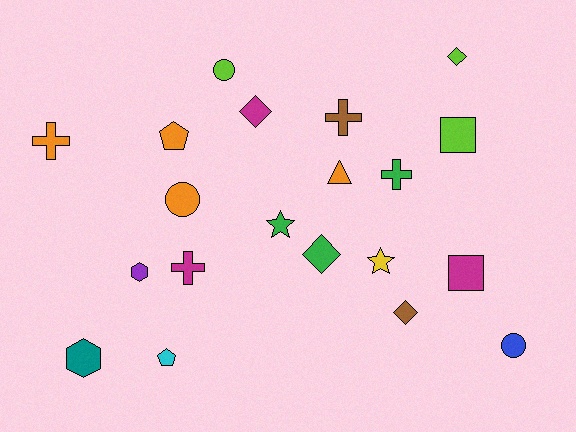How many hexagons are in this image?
There are 2 hexagons.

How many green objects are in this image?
There are 3 green objects.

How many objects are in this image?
There are 20 objects.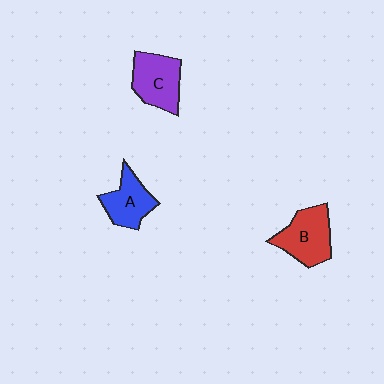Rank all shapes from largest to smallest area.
From largest to smallest: B (red), C (purple), A (blue).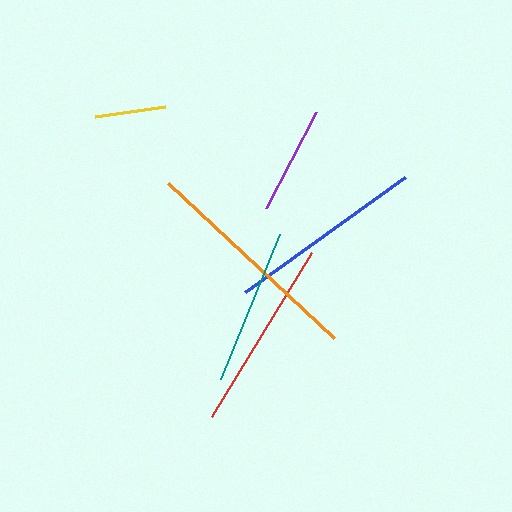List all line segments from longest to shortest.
From longest to shortest: orange, blue, red, teal, purple, yellow.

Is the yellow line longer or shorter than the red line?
The red line is longer than the yellow line.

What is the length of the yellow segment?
The yellow segment is approximately 71 pixels long.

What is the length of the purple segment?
The purple segment is approximately 109 pixels long.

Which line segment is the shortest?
The yellow line is the shortest at approximately 71 pixels.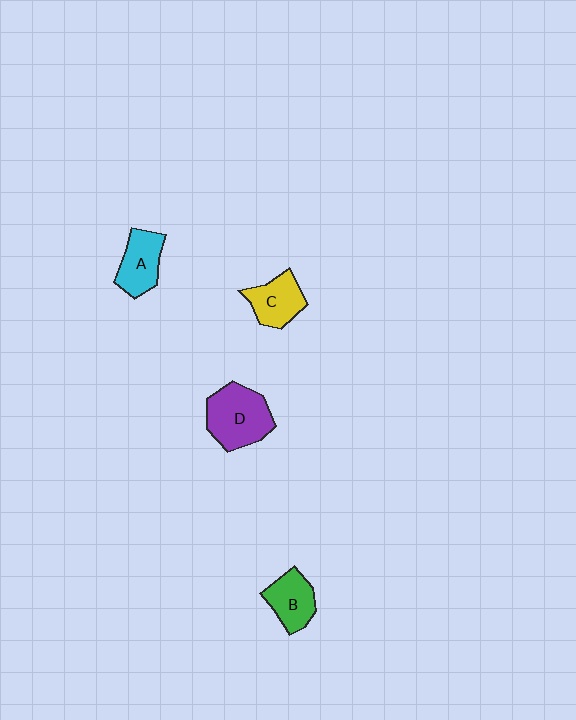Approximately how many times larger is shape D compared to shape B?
Approximately 1.5 times.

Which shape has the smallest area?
Shape B (green).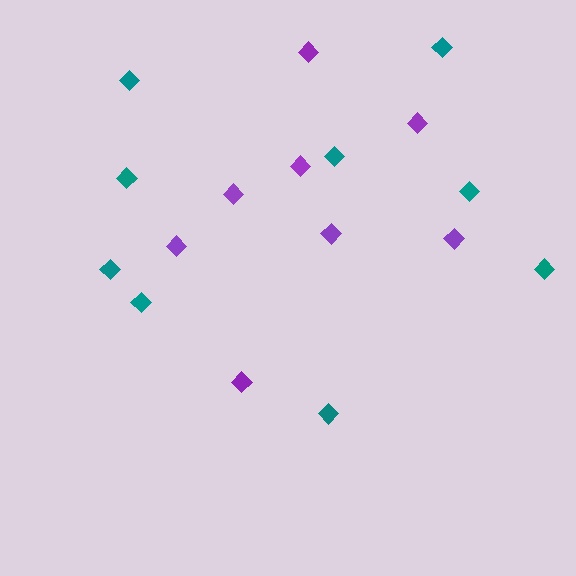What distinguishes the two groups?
There are 2 groups: one group of teal diamonds (9) and one group of purple diamonds (8).